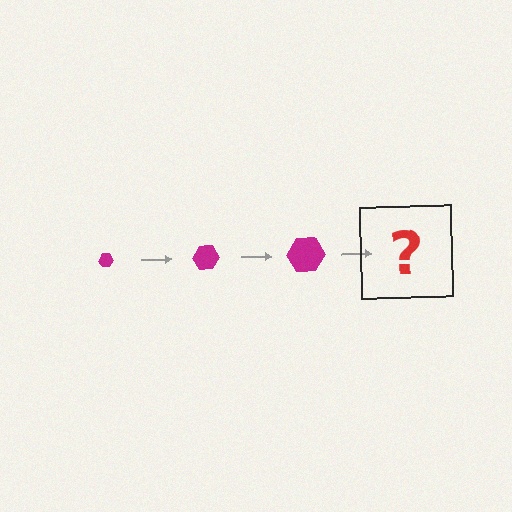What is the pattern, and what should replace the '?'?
The pattern is that the hexagon gets progressively larger each step. The '?' should be a magenta hexagon, larger than the previous one.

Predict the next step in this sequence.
The next step is a magenta hexagon, larger than the previous one.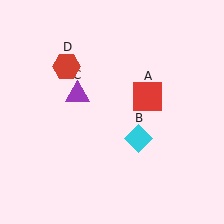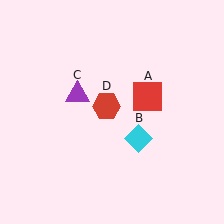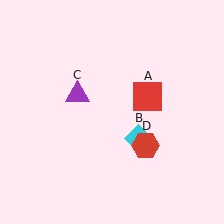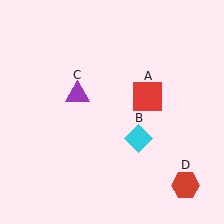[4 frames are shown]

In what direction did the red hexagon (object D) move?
The red hexagon (object D) moved down and to the right.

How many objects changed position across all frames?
1 object changed position: red hexagon (object D).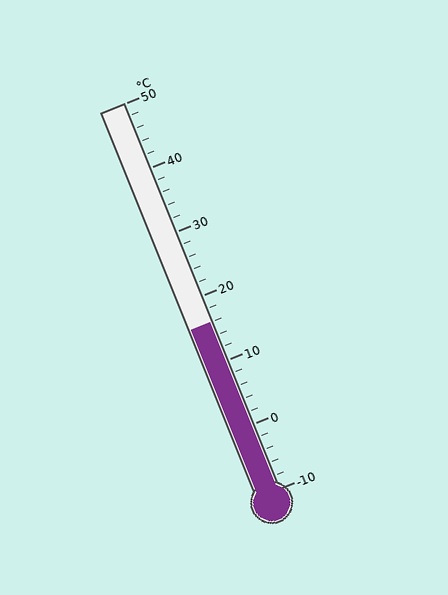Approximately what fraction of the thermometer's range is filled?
The thermometer is filled to approximately 45% of its range.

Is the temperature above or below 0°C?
The temperature is above 0°C.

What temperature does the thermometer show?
The thermometer shows approximately 16°C.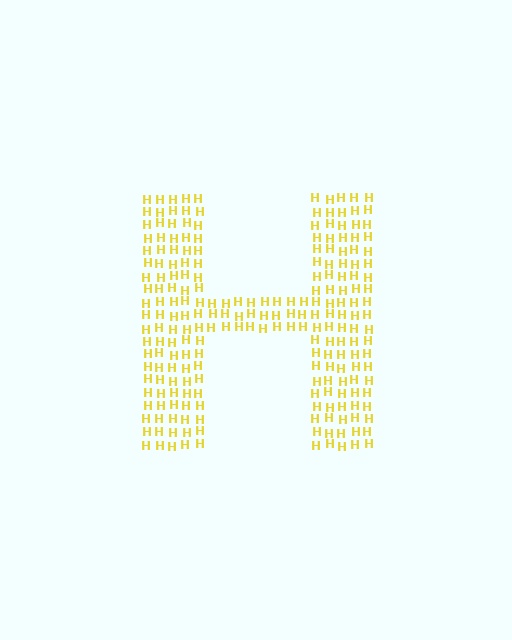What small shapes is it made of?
It is made of small letter H's.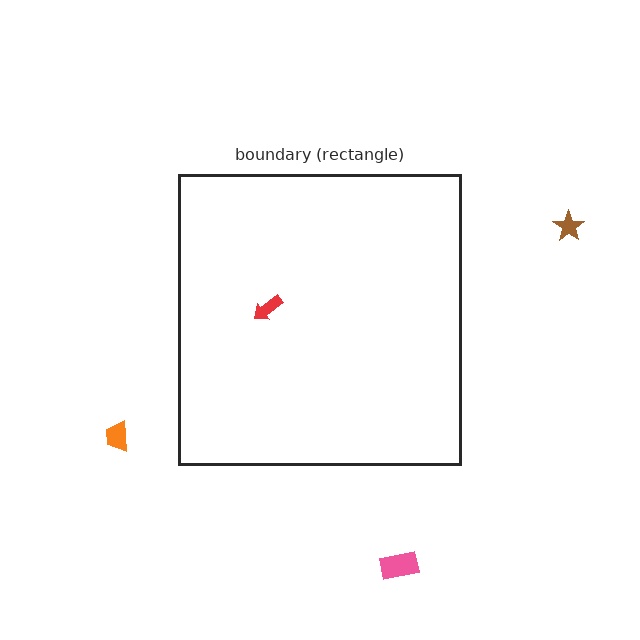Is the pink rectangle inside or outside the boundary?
Outside.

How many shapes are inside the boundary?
1 inside, 3 outside.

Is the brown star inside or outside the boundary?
Outside.